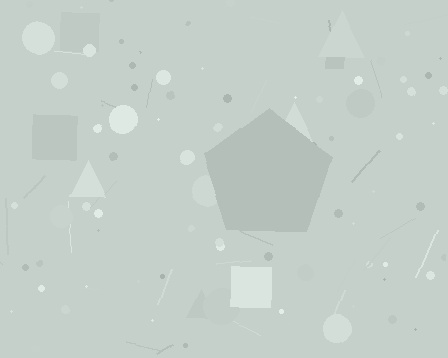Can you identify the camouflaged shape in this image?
The camouflaged shape is a pentagon.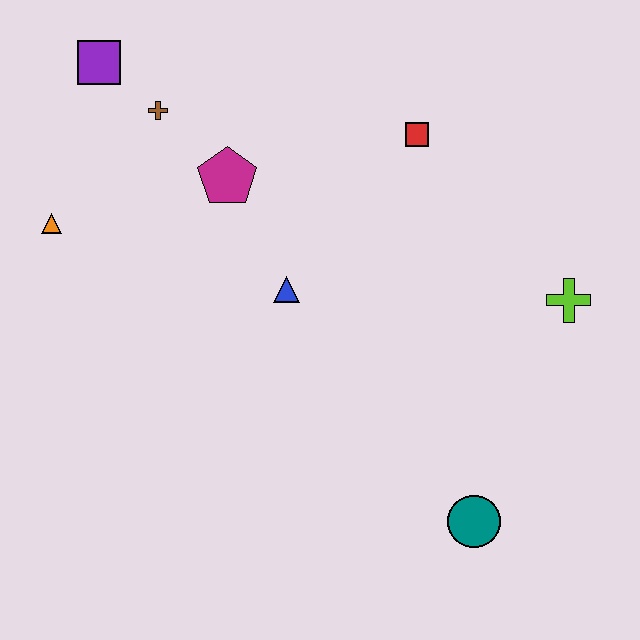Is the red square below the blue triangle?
No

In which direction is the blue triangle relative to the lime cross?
The blue triangle is to the left of the lime cross.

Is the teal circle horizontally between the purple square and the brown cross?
No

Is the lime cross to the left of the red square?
No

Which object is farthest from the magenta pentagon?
The teal circle is farthest from the magenta pentagon.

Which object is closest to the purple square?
The brown cross is closest to the purple square.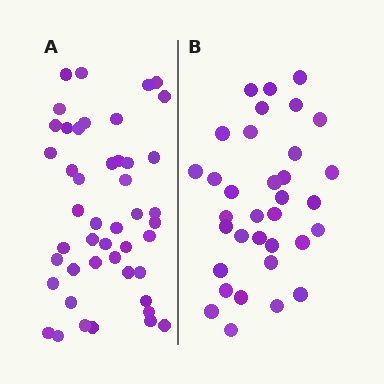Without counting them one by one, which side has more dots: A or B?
Region A (the left region) has more dots.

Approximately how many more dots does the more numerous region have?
Region A has roughly 12 or so more dots than region B.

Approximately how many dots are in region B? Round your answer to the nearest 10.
About 30 dots. (The exact count is 34, which rounds to 30.)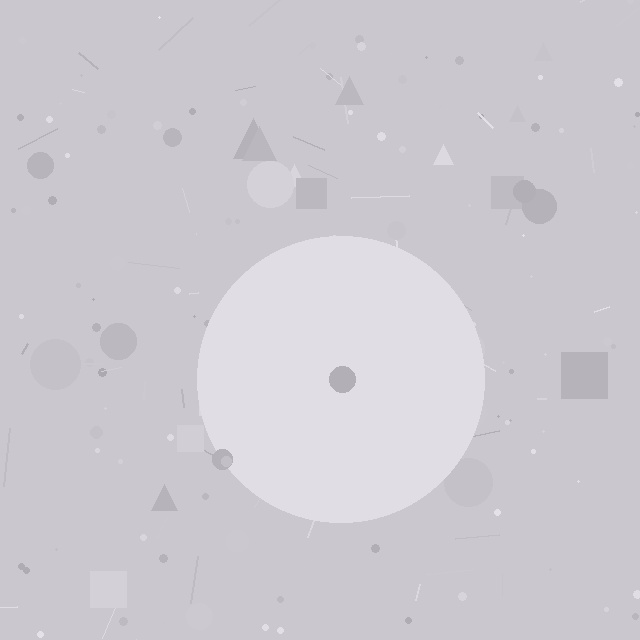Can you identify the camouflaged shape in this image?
The camouflaged shape is a circle.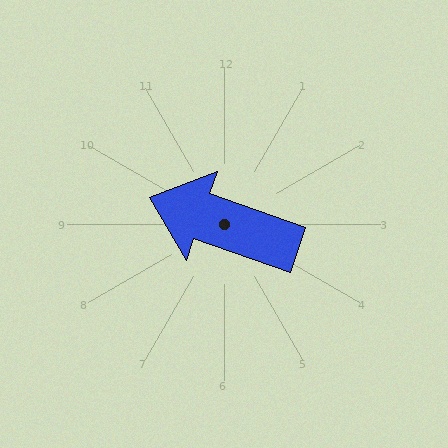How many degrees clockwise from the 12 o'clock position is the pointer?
Approximately 289 degrees.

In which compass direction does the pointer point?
West.